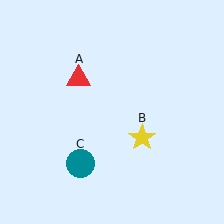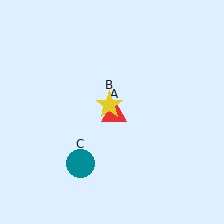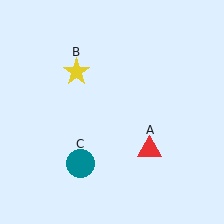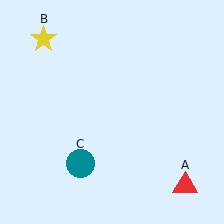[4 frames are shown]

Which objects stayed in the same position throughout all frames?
Teal circle (object C) remained stationary.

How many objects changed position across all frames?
2 objects changed position: red triangle (object A), yellow star (object B).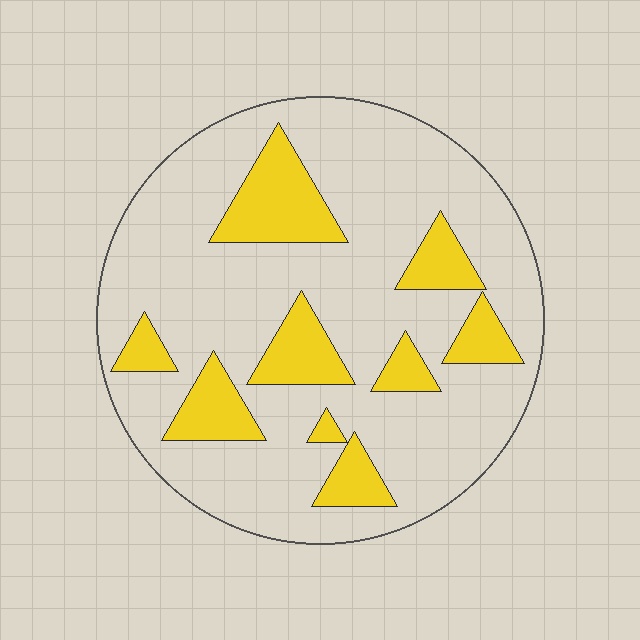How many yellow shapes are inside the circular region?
9.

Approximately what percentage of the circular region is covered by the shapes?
Approximately 20%.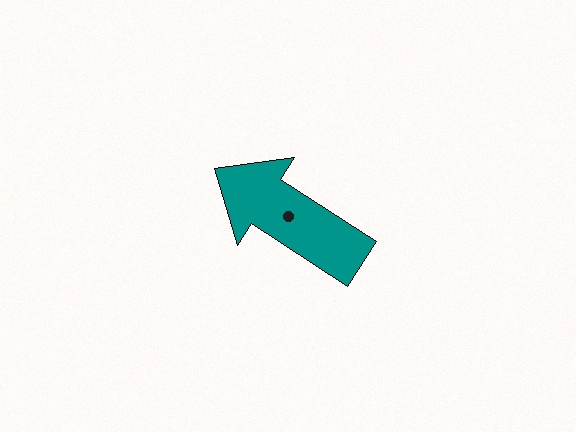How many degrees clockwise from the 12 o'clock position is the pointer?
Approximately 303 degrees.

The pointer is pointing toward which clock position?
Roughly 10 o'clock.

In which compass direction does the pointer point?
Northwest.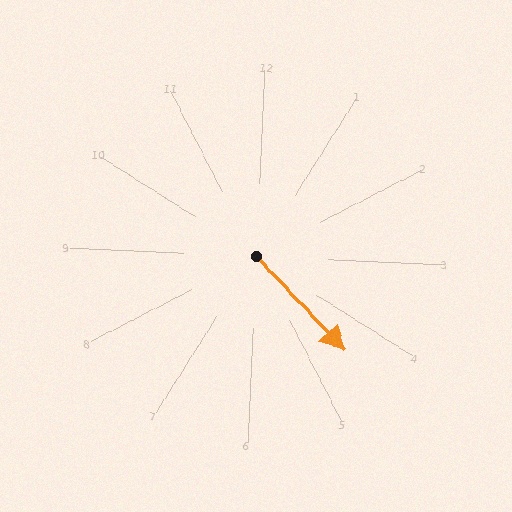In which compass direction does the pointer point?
Southeast.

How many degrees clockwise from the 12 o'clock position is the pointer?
Approximately 134 degrees.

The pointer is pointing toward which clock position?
Roughly 4 o'clock.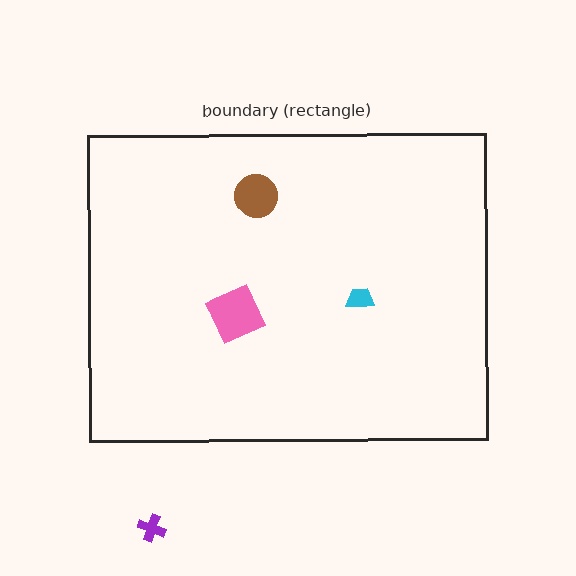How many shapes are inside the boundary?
3 inside, 1 outside.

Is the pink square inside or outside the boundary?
Inside.